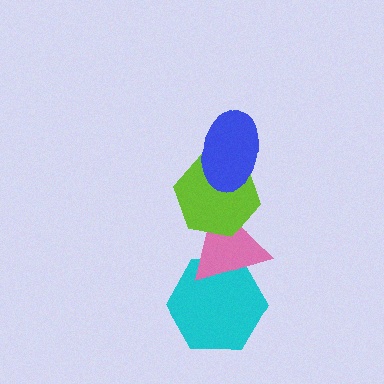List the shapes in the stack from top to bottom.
From top to bottom: the blue ellipse, the lime hexagon, the pink triangle, the cyan hexagon.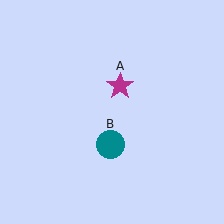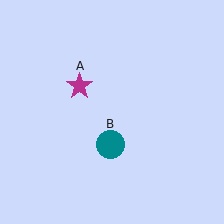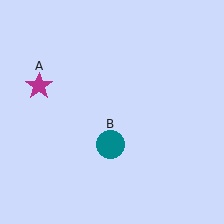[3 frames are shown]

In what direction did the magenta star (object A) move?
The magenta star (object A) moved left.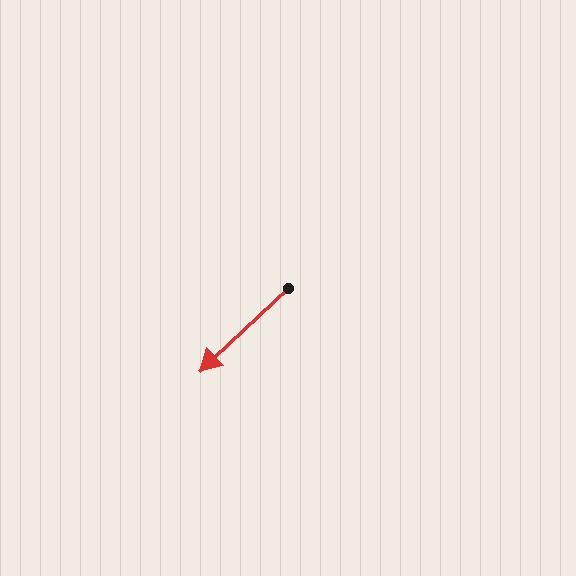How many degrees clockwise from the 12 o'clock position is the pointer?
Approximately 227 degrees.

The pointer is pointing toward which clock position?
Roughly 8 o'clock.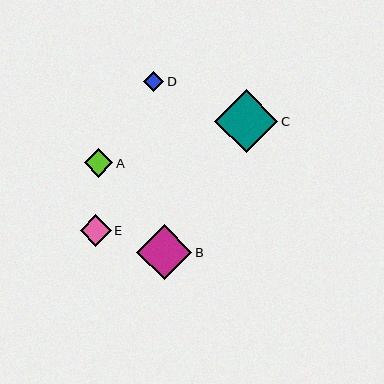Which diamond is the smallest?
Diamond D is the smallest with a size of approximately 21 pixels.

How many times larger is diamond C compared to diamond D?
Diamond C is approximately 3.1 times the size of diamond D.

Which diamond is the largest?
Diamond C is the largest with a size of approximately 63 pixels.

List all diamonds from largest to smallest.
From largest to smallest: C, B, E, A, D.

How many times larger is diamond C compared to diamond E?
Diamond C is approximately 2.0 times the size of diamond E.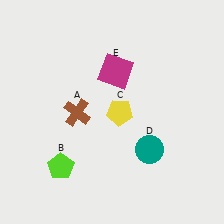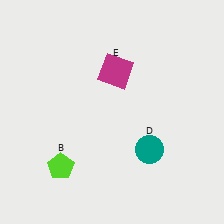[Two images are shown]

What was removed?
The brown cross (A), the yellow pentagon (C) were removed in Image 2.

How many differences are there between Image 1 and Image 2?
There are 2 differences between the two images.